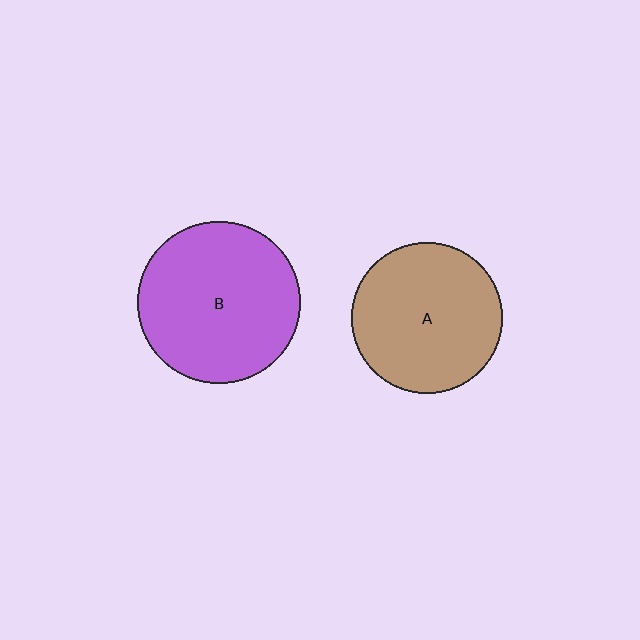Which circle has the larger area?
Circle B (purple).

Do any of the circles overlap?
No, none of the circles overlap.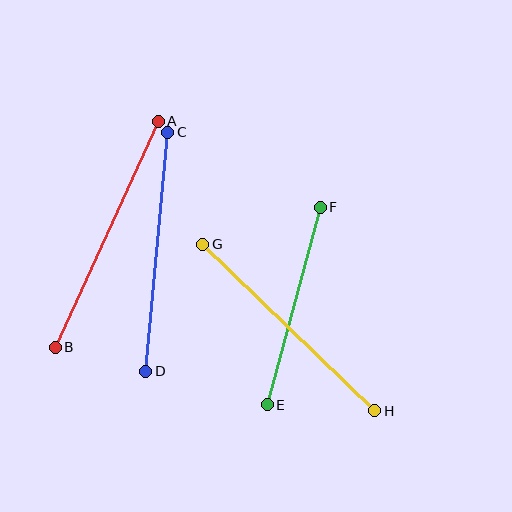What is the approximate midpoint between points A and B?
The midpoint is at approximately (107, 234) pixels.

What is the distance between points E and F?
The distance is approximately 204 pixels.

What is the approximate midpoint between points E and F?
The midpoint is at approximately (294, 306) pixels.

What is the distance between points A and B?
The distance is approximately 248 pixels.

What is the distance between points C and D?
The distance is approximately 240 pixels.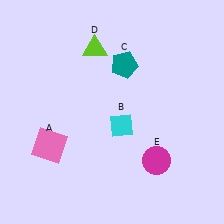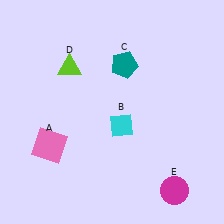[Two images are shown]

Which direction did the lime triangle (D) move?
The lime triangle (D) moved left.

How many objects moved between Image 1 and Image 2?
2 objects moved between the two images.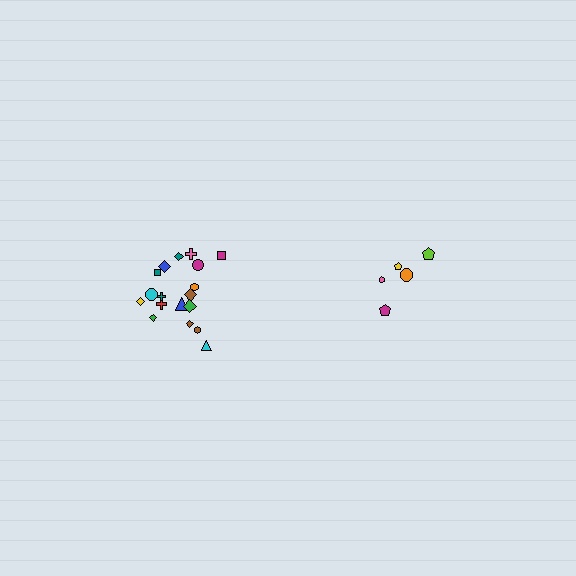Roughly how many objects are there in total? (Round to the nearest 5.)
Roughly 25 objects in total.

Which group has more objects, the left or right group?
The left group.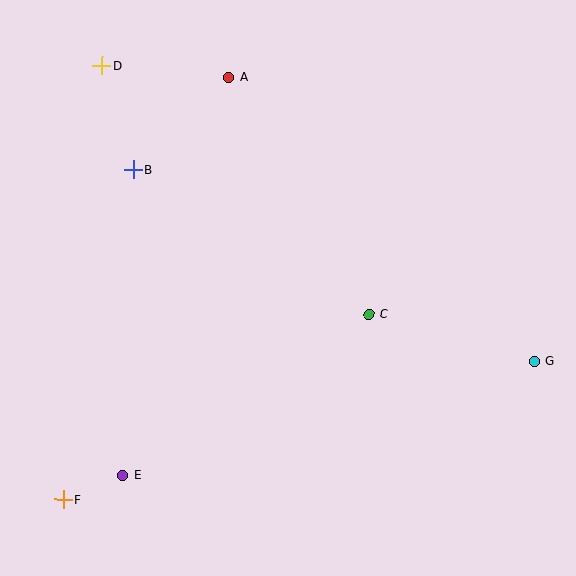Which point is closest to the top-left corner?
Point D is closest to the top-left corner.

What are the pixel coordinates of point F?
Point F is at (63, 499).